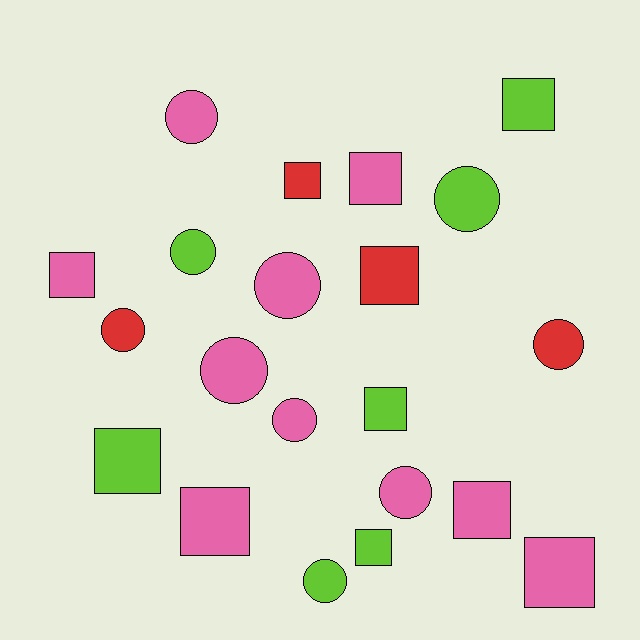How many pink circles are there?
There are 5 pink circles.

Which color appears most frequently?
Pink, with 10 objects.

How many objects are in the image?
There are 21 objects.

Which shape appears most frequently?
Square, with 11 objects.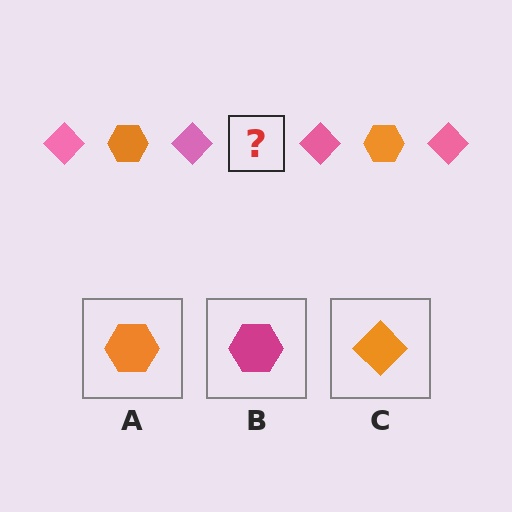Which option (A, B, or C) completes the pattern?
A.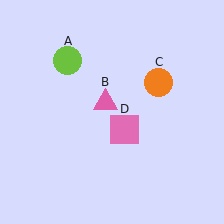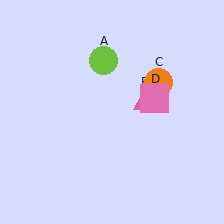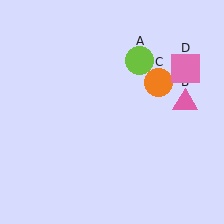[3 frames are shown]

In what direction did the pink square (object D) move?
The pink square (object D) moved up and to the right.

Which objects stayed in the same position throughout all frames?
Orange circle (object C) remained stationary.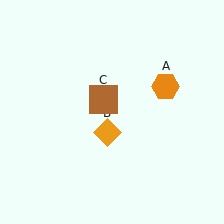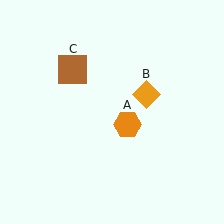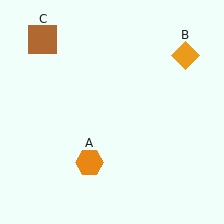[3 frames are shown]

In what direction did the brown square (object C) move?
The brown square (object C) moved up and to the left.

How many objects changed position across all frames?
3 objects changed position: orange hexagon (object A), orange diamond (object B), brown square (object C).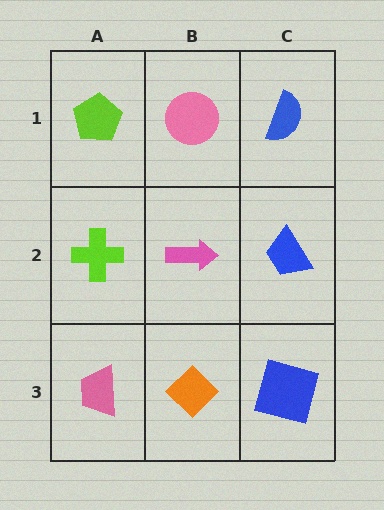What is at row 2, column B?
A pink arrow.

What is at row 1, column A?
A lime pentagon.